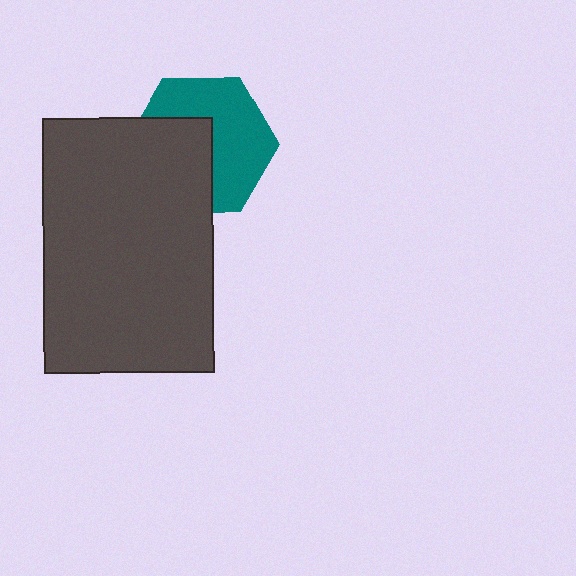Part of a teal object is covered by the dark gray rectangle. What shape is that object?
It is a hexagon.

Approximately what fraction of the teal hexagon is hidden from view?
Roughly 44% of the teal hexagon is hidden behind the dark gray rectangle.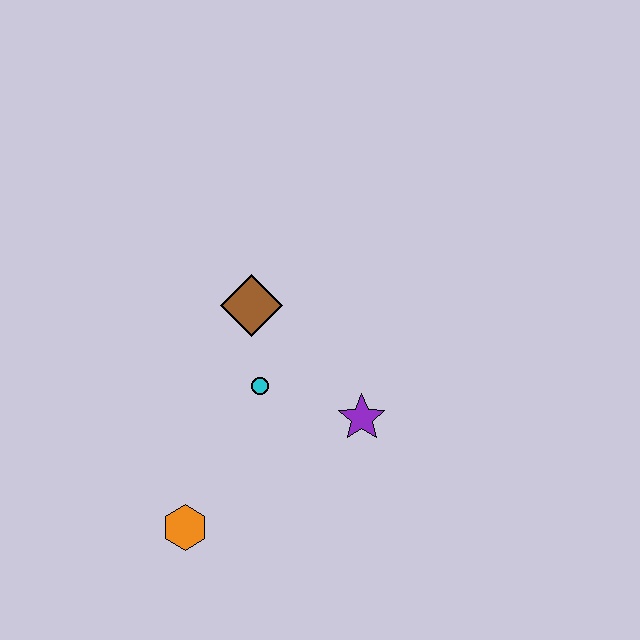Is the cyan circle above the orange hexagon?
Yes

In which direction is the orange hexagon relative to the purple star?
The orange hexagon is to the left of the purple star.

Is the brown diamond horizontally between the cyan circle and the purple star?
No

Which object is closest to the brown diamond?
The cyan circle is closest to the brown diamond.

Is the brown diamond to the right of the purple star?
No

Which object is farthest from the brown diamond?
The orange hexagon is farthest from the brown diamond.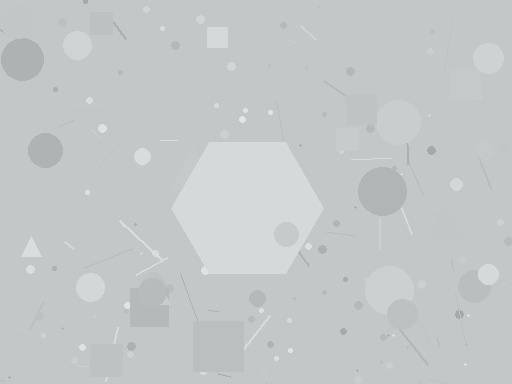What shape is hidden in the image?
A hexagon is hidden in the image.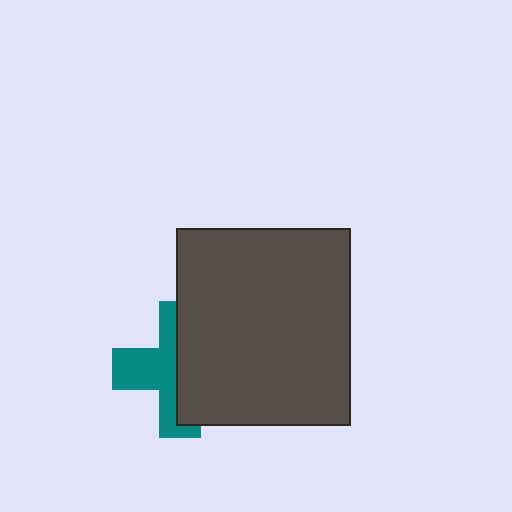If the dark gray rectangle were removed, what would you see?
You would see the complete teal cross.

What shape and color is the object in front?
The object in front is a dark gray rectangle.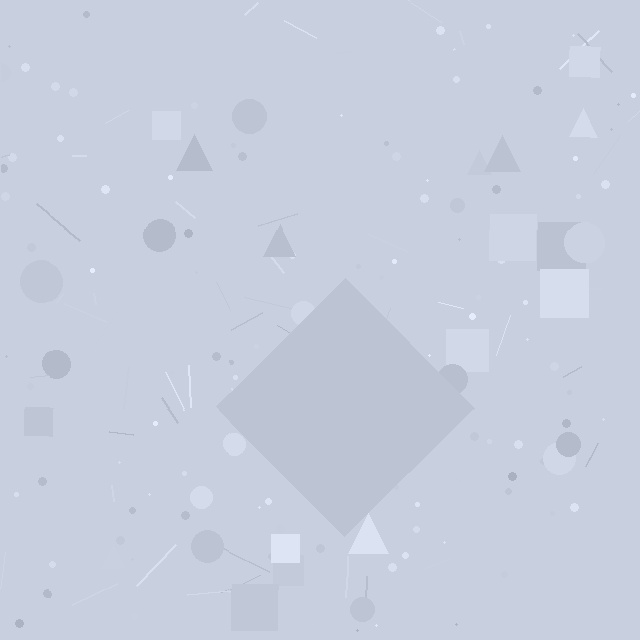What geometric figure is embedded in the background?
A diamond is embedded in the background.